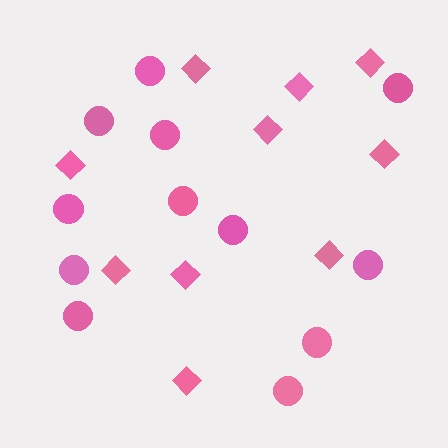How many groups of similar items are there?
There are 2 groups: one group of diamonds (10) and one group of circles (12).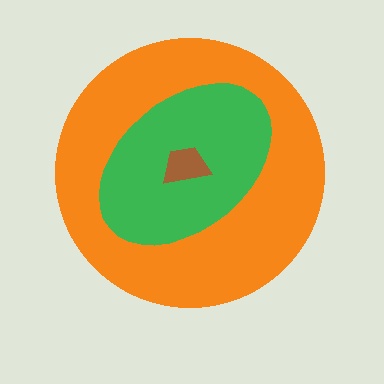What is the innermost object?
The brown trapezoid.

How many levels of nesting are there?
3.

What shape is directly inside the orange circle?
The green ellipse.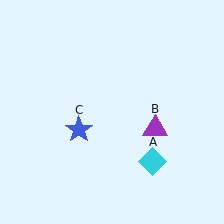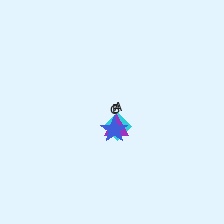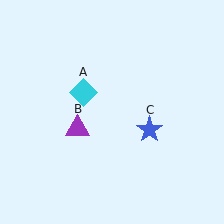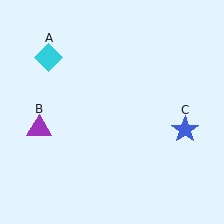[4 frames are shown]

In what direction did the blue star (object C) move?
The blue star (object C) moved right.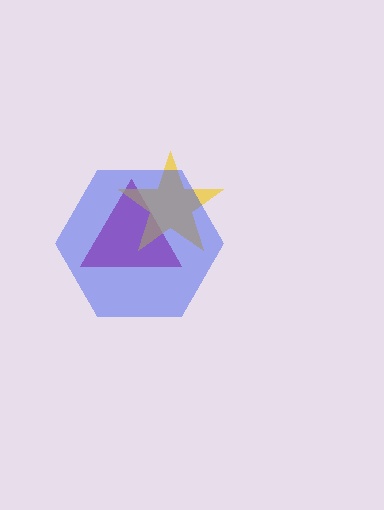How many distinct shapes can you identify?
There are 3 distinct shapes: a magenta triangle, a yellow star, a blue hexagon.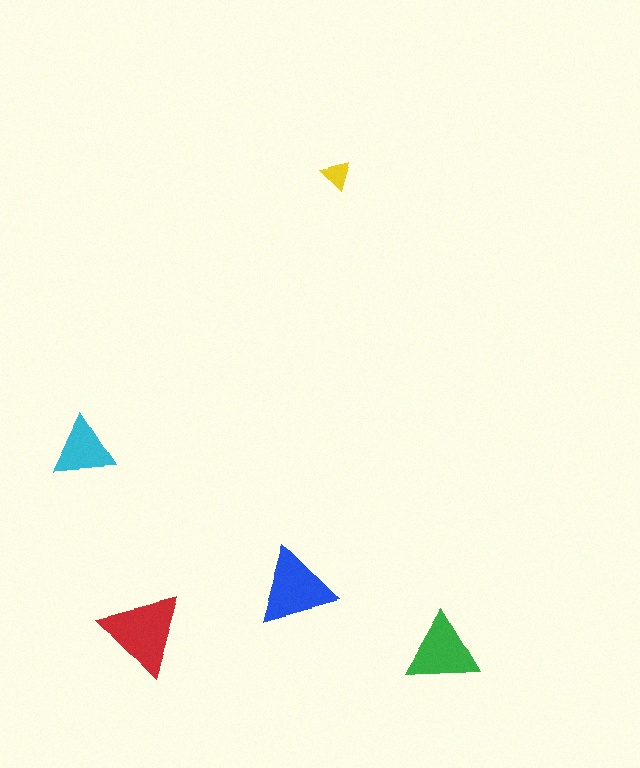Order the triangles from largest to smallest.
the red one, the blue one, the green one, the cyan one, the yellow one.